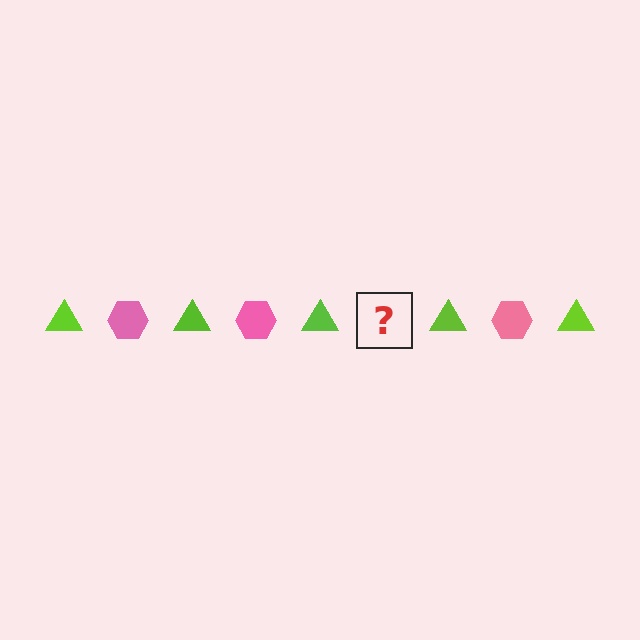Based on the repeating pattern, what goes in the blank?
The blank should be a pink hexagon.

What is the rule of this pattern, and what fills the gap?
The rule is that the pattern alternates between lime triangle and pink hexagon. The gap should be filled with a pink hexagon.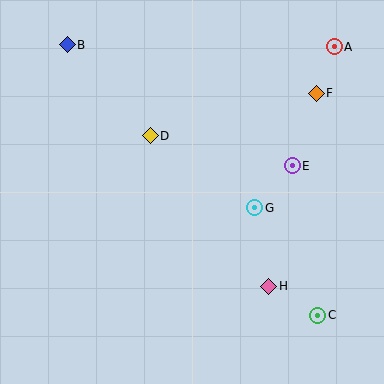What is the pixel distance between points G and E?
The distance between G and E is 56 pixels.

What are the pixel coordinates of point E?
Point E is at (292, 166).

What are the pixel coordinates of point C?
Point C is at (318, 315).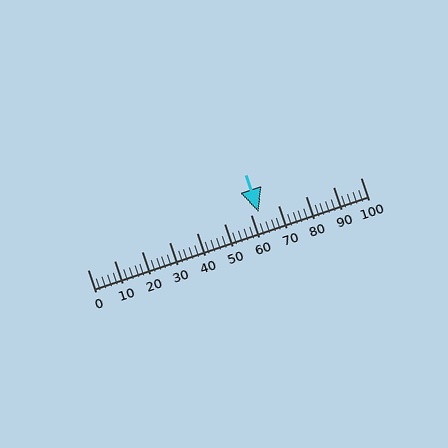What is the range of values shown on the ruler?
The ruler shows values from 0 to 100.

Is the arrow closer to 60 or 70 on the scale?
The arrow is closer to 60.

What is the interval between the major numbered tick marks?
The major tick marks are spaced 10 units apart.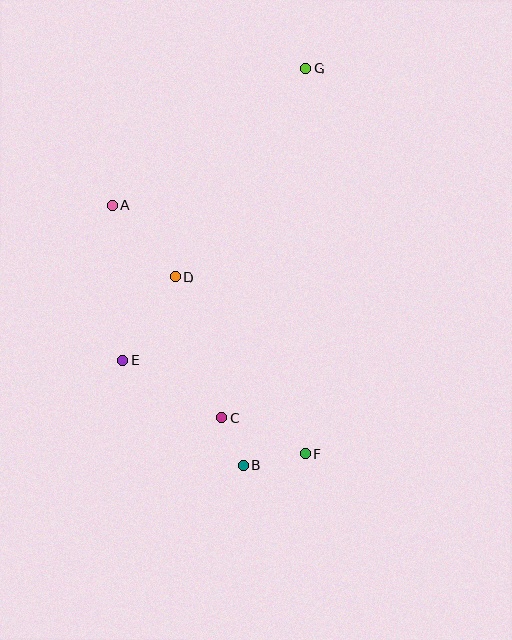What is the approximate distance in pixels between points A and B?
The distance between A and B is approximately 291 pixels.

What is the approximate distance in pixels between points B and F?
The distance between B and F is approximately 63 pixels.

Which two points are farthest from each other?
Points B and G are farthest from each other.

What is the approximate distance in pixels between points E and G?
The distance between E and G is approximately 344 pixels.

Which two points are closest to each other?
Points B and C are closest to each other.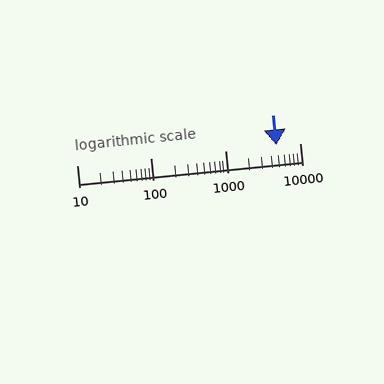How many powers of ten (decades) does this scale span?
The scale spans 3 decades, from 10 to 10000.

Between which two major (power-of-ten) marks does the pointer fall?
The pointer is between 1000 and 10000.